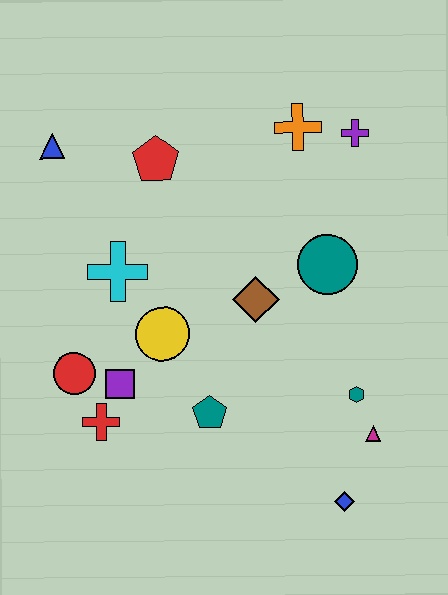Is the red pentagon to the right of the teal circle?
No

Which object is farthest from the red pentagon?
The blue diamond is farthest from the red pentagon.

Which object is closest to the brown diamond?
The teal circle is closest to the brown diamond.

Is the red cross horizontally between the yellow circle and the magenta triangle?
No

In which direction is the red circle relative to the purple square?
The red circle is to the left of the purple square.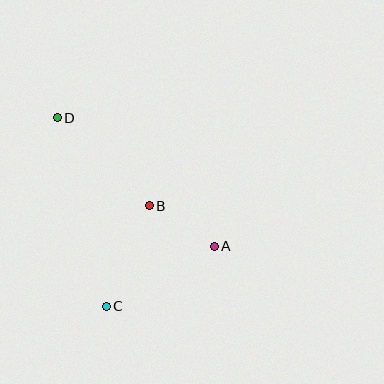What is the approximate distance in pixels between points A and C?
The distance between A and C is approximately 124 pixels.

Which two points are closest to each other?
Points A and B are closest to each other.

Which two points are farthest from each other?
Points A and D are farthest from each other.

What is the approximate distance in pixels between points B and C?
The distance between B and C is approximately 109 pixels.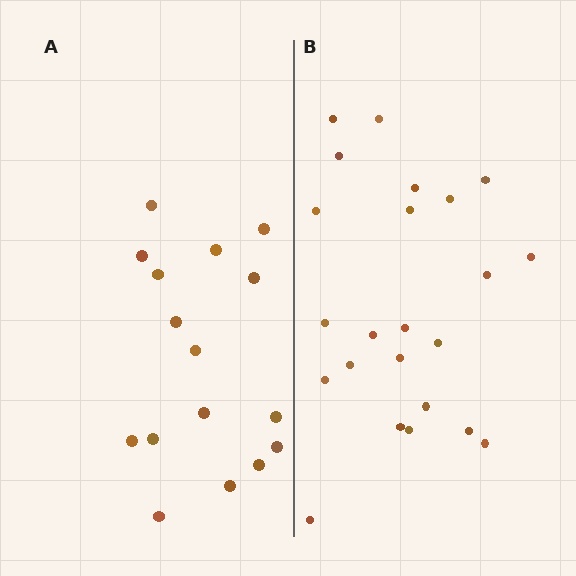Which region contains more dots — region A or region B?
Region B (the right region) has more dots.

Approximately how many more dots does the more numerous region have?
Region B has roughly 8 or so more dots than region A.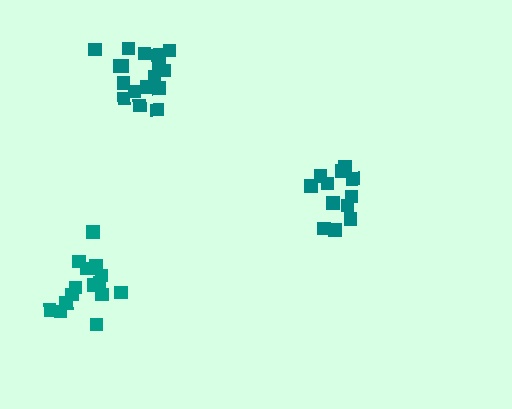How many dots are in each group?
Group 1: 12 dots, Group 2: 16 dots, Group 3: 18 dots (46 total).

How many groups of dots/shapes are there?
There are 3 groups.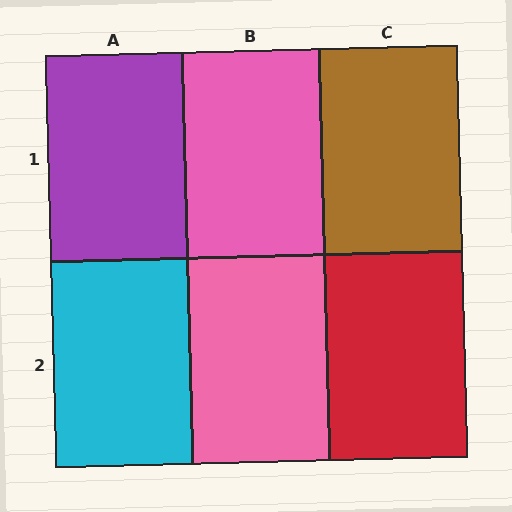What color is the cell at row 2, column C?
Red.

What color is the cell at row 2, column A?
Cyan.